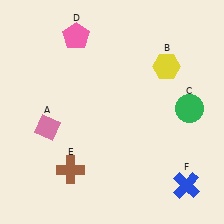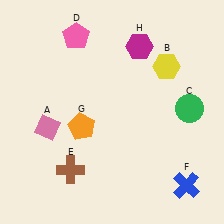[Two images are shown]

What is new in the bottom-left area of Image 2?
An orange pentagon (G) was added in the bottom-left area of Image 2.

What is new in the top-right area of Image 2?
A magenta hexagon (H) was added in the top-right area of Image 2.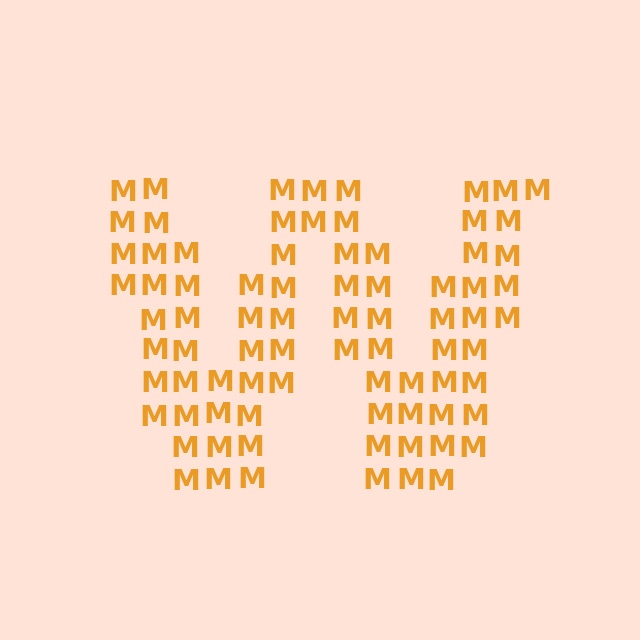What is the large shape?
The large shape is the letter W.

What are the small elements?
The small elements are letter M's.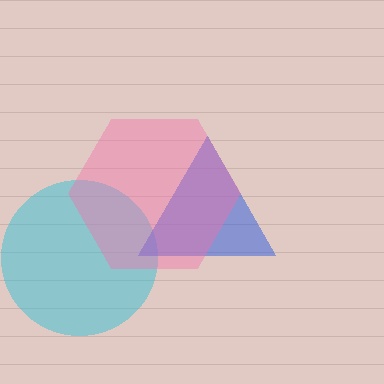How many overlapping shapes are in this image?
There are 3 overlapping shapes in the image.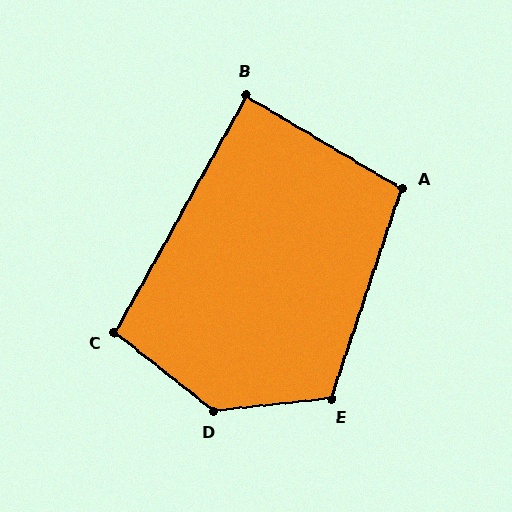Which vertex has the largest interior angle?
D, at approximately 135 degrees.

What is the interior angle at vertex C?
Approximately 99 degrees (obtuse).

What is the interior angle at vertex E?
Approximately 115 degrees (obtuse).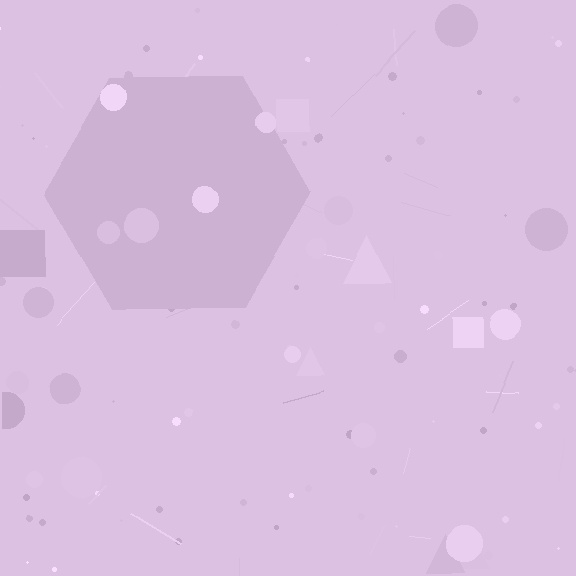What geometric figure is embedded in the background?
A hexagon is embedded in the background.